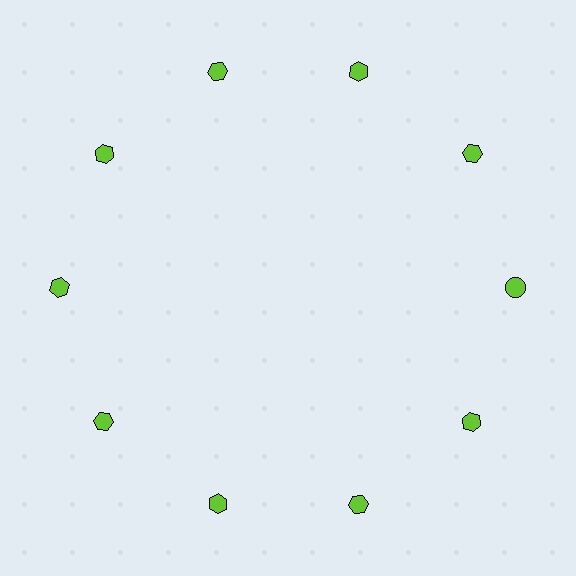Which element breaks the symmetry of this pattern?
The lime circle at roughly the 3 o'clock position breaks the symmetry. All other shapes are lime hexagons.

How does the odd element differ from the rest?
It has a different shape: circle instead of hexagon.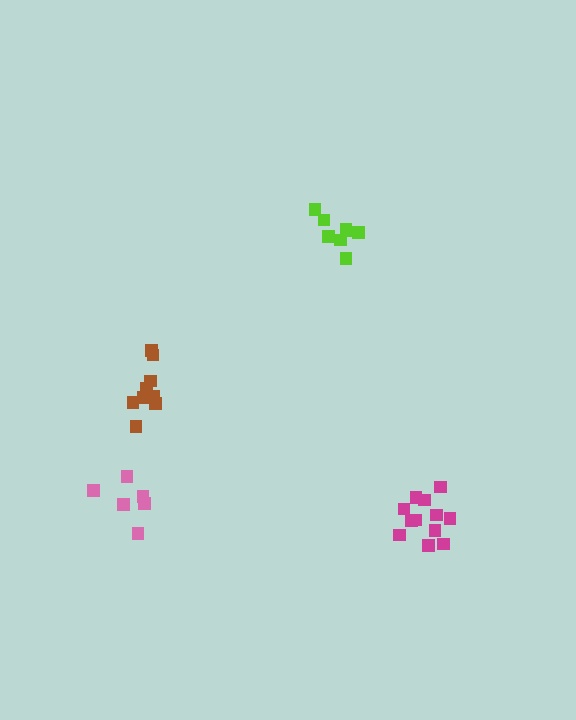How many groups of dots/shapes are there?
There are 4 groups.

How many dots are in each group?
Group 1: 6 dots, Group 2: 8 dots, Group 3: 12 dots, Group 4: 9 dots (35 total).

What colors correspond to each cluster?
The clusters are colored: pink, lime, magenta, brown.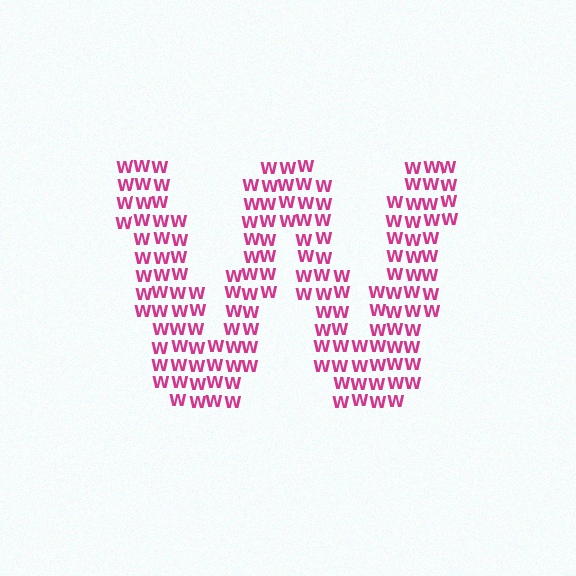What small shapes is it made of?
It is made of small letter W's.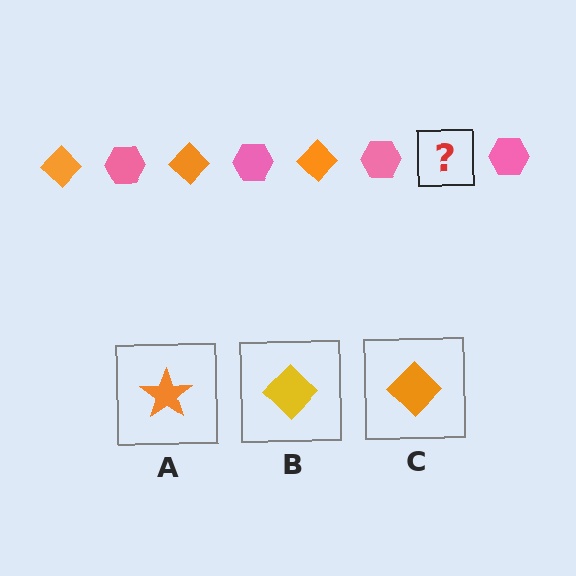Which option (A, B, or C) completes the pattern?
C.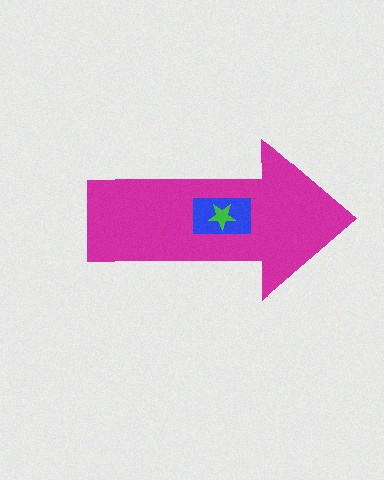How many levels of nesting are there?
3.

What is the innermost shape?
The green star.